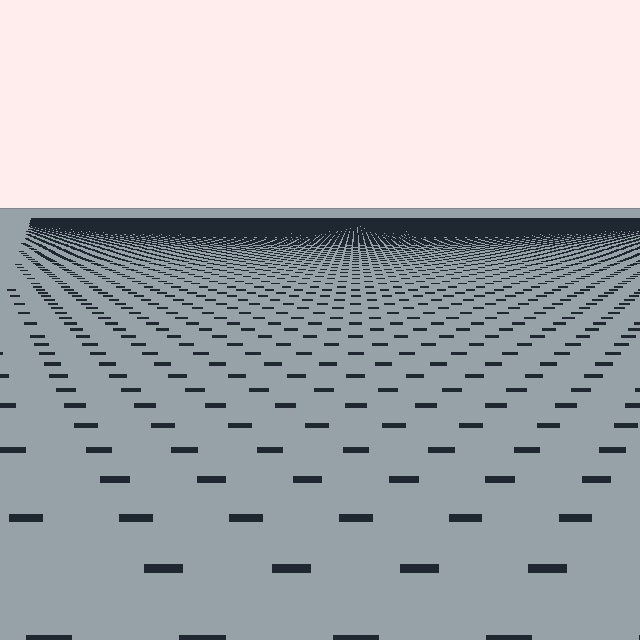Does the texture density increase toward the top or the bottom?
Density increases toward the top.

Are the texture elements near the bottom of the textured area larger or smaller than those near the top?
Larger. Near the bottom, elements are closer to the viewer and appear at a bigger on-screen size.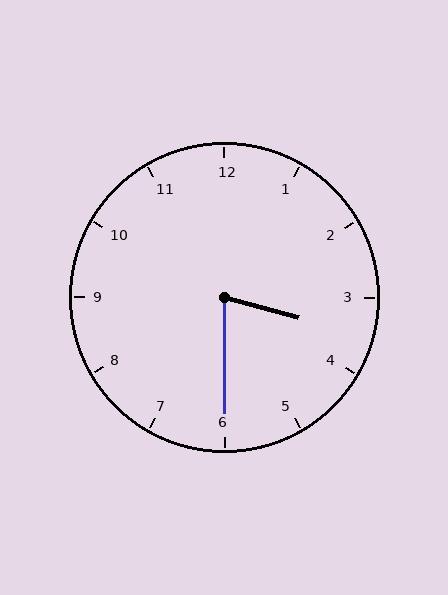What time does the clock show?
3:30.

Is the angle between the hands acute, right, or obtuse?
It is acute.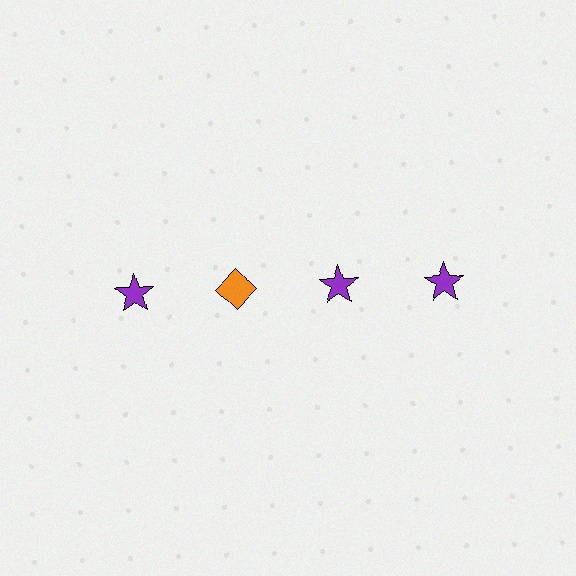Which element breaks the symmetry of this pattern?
The orange diamond in the top row, second from left column breaks the symmetry. All other shapes are purple stars.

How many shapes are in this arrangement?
There are 4 shapes arranged in a grid pattern.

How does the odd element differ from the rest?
It differs in both color (orange instead of purple) and shape (diamond instead of star).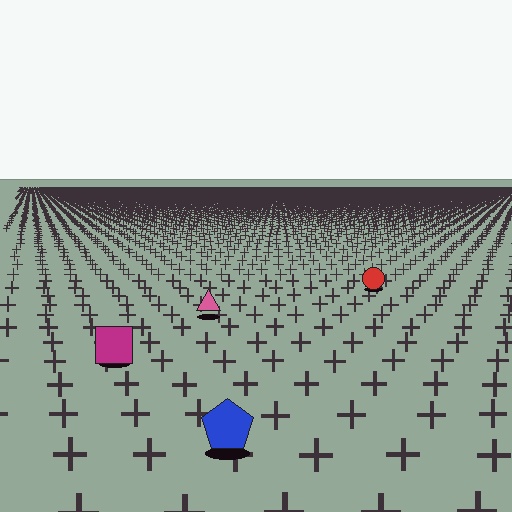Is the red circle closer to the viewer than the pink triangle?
No. The pink triangle is closer — you can tell from the texture gradient: the ground texture is coarser near it.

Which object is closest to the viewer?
The blue pentagon is closest. The texture marks near it are larger and more spread out.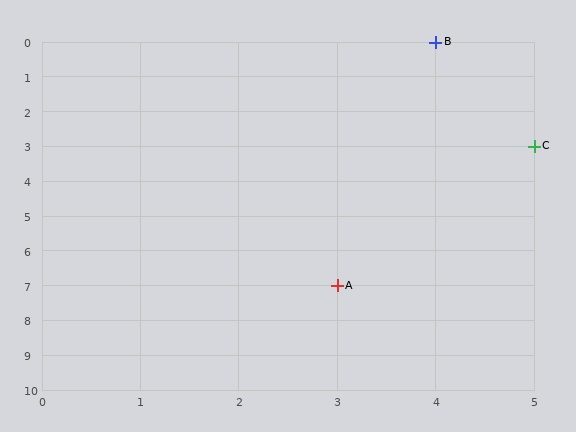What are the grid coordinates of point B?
Point B is at grid coordinates (4, 0).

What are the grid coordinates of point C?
Point C is at grid coordinates (5, 3).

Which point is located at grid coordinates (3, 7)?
Point A is at (3, 7).